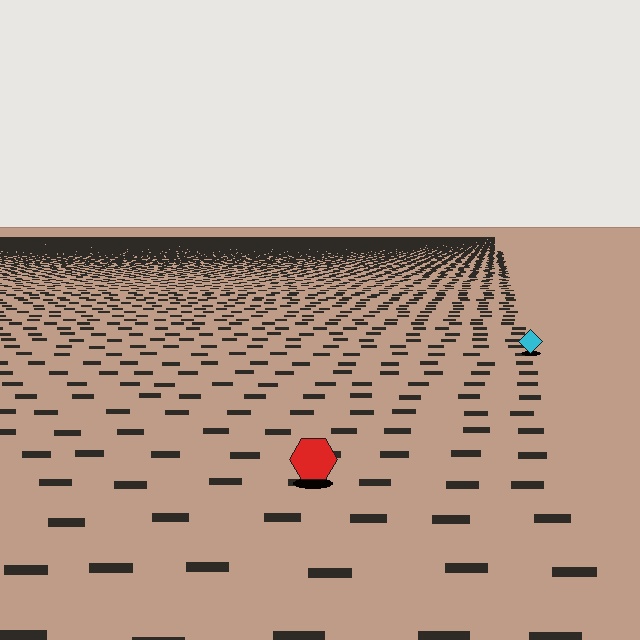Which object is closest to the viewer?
The red hexagon is closest. The texture marks near it are larger and more spread out.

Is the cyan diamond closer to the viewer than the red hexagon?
No. The red hexagon is closer — you can tell from the texture gradient: the ground texture is coarser near it.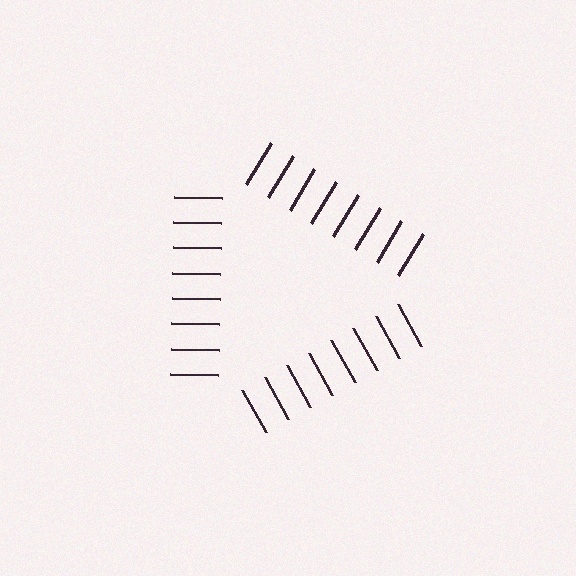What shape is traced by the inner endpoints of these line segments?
An illusory triangle — the line segments terminate on its edges but no continuous stroke is drawn.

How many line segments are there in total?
24 — 8 along each of the 3 edges.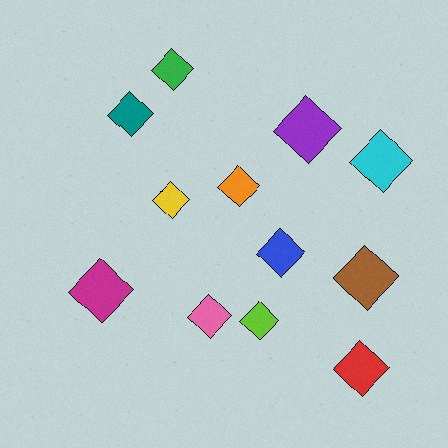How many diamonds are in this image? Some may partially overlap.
There are 12 diamonds.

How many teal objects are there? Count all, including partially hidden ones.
There is 1 teal object.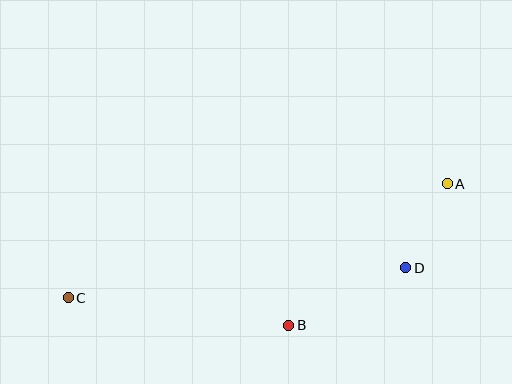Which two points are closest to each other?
Points A and D are closest to each other.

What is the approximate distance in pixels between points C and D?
The distance between C and D is approximately 339 pixels.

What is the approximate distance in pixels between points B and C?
The distance between B and C is approximately 222 pixels.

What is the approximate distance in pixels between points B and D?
The distance between B and D is approximately 131 pixels.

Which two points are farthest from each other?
Points A and C are farthest from each other.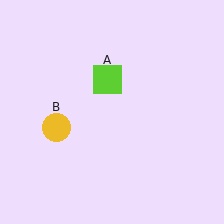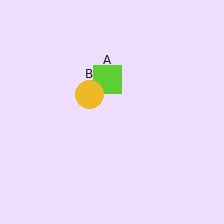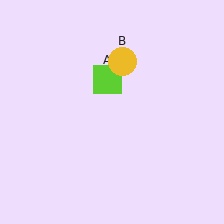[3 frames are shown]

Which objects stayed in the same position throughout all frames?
Lime square (object A) remained stationary.